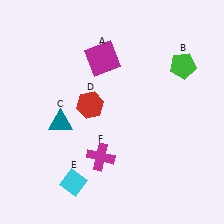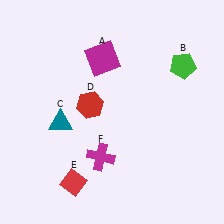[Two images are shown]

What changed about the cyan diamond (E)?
In Image 1, E is cyan. In Image 2, it changed to red.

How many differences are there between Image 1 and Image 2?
There is 1 difference between the two images.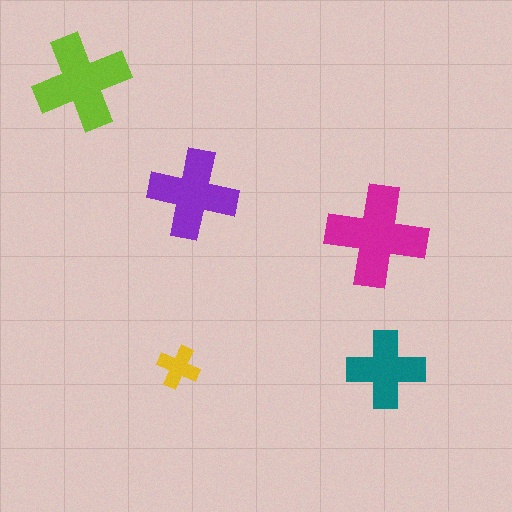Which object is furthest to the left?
The lime cross is leftmost.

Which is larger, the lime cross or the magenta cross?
The magenta one.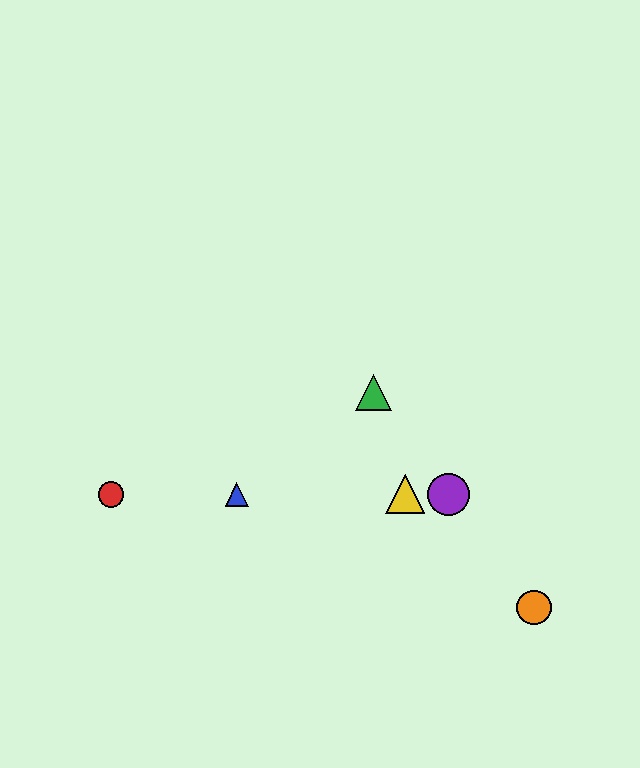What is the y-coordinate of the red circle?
The red circle is at y≈494.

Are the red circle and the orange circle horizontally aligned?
No, the red circle is at y≈494 and the orange circle is at y≈608.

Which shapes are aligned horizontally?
The red circle, the blue triangle, the yellow triangle, the purple circle are aligned horizontally.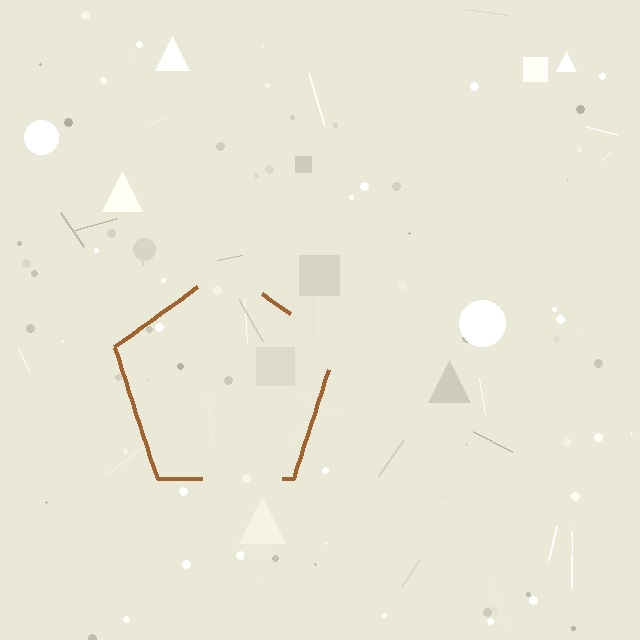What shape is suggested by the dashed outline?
The dashed outline suggests a pentagon.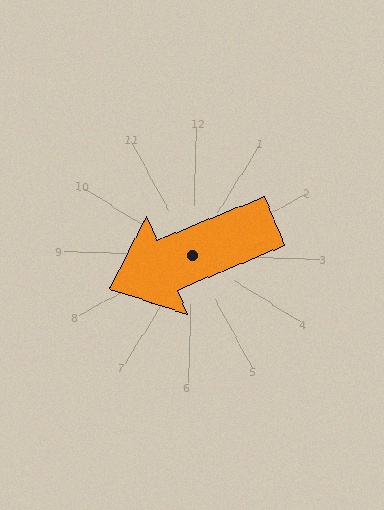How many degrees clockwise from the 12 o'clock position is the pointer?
Approximately 246 degrees.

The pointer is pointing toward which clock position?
Roughly 8 o'clock.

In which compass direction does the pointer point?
Southwest.